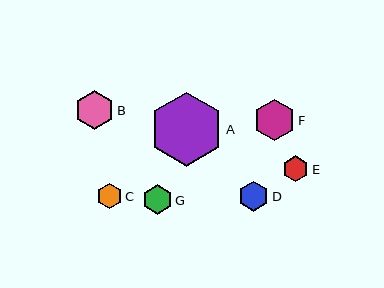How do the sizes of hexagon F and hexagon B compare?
Hexagon F and hexagon B are approximately the same size.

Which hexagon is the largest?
Hexagon A is the largest with a size of approximately 74 pixels.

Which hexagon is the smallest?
Hexagon C is the smallest with a size of approximately 25 pixels.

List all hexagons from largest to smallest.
From largest to smallest: A, F, B, D, G, E, C.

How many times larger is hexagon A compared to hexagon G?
Hexagon A is approximately 2.5 times the size of hexagon G.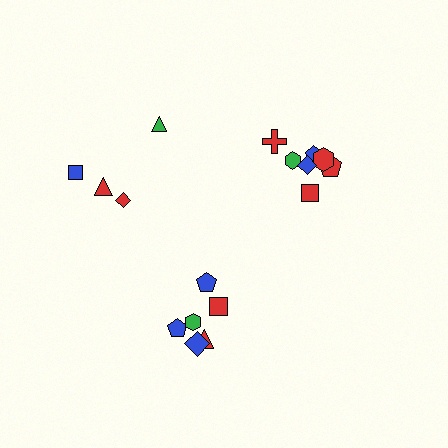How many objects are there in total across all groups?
There are 17 objects.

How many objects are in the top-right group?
There are 7 objects.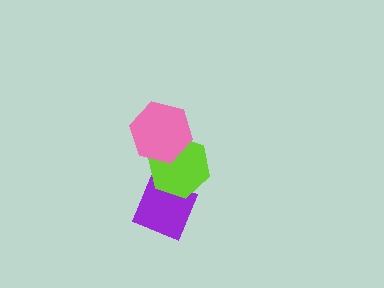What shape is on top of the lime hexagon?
The pink hexagon is on top of the lime hexagon.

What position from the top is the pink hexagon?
The pink hexagon is 1st from the top.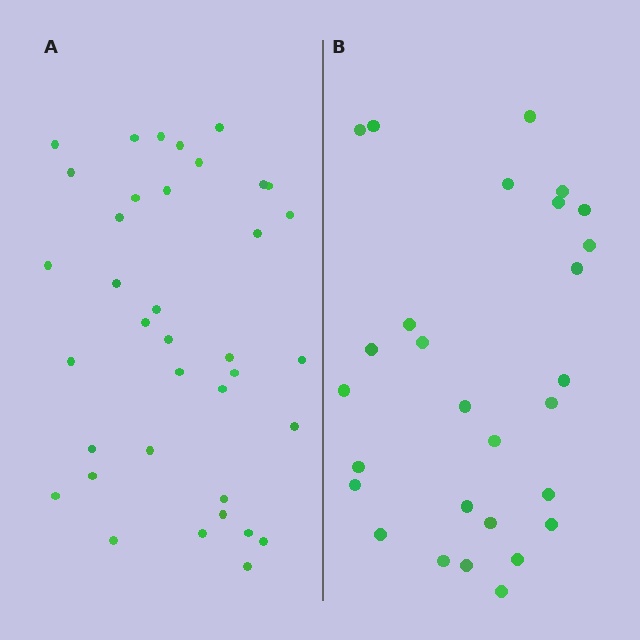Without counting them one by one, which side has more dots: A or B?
Region A (the left region) has more dots.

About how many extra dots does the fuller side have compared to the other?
Region A has roughly 8 or so more dots than region B.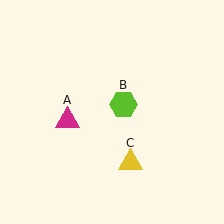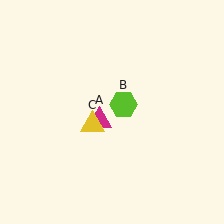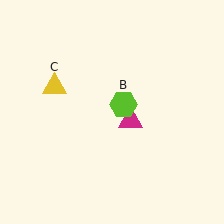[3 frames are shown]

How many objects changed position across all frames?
2 objects changed position: magenta triangle (object A), yellow triangle (object C).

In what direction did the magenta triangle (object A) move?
The magenta triangle (object A) moved right.